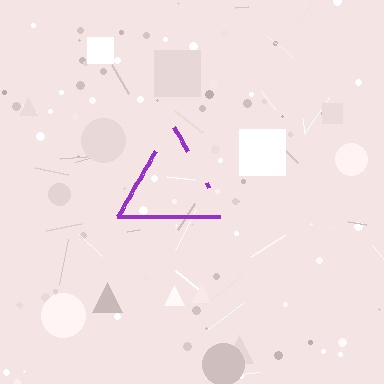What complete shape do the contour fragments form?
The contour fragments form a triangle.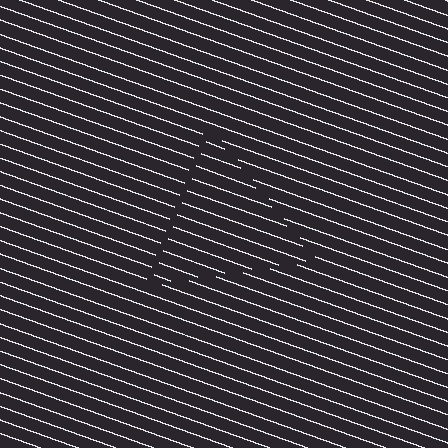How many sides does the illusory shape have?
3 sides — the line-ends trace a triangle.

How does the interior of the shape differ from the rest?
The interior of the shape contains the same grating, shifted by half a period — the contour is defined by the phase discontinuity where line-ends from the inner and outer gratings abut.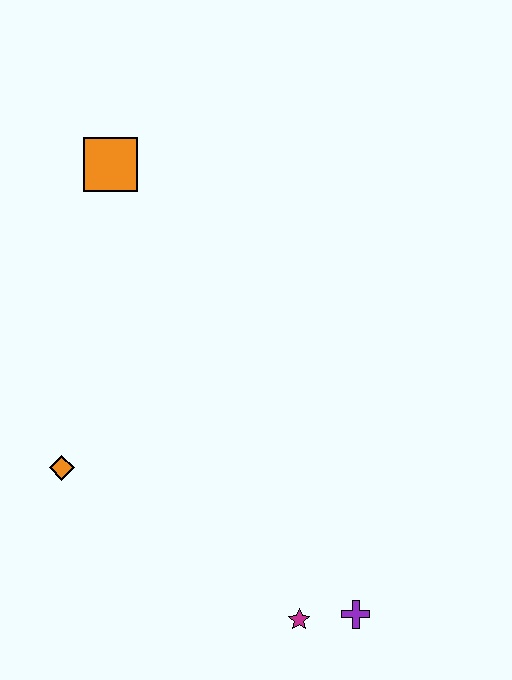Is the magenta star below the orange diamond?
Yes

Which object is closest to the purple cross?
The magenta star is closest to the purple cross.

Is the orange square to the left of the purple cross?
Yes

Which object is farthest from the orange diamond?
The purple cross is farthest from the orange diamond.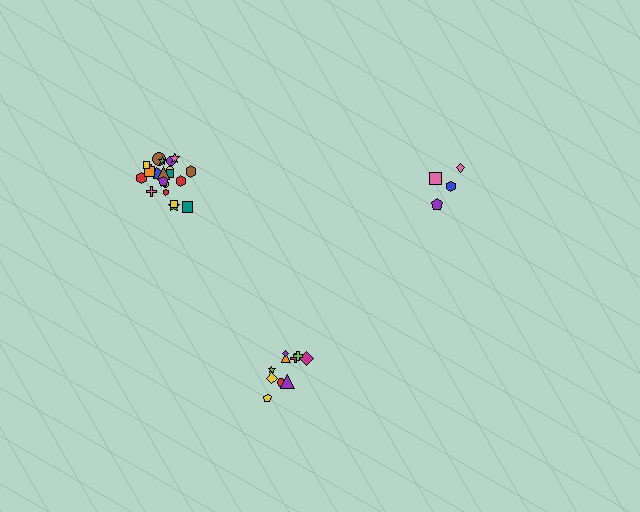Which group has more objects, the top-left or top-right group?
The top-left group.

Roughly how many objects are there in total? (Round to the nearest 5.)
Roughly 35 objects in total.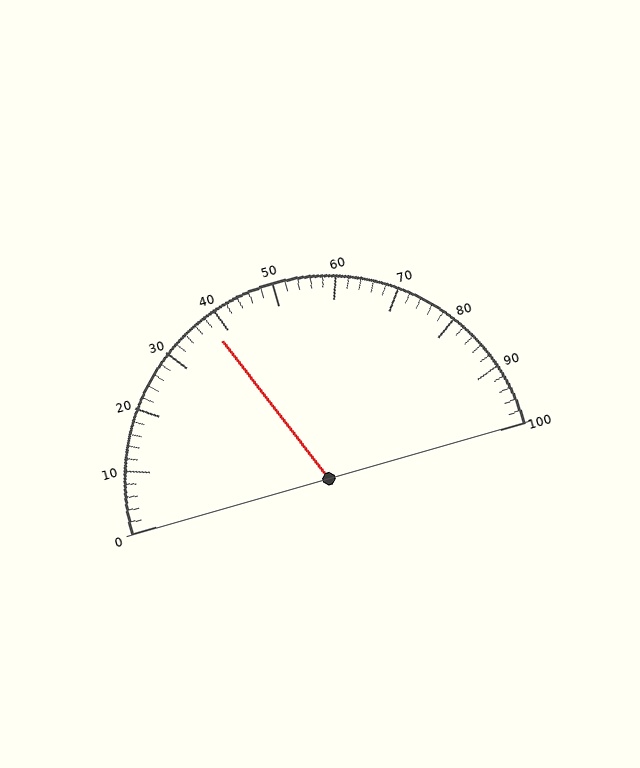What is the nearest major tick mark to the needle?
The nearest major tick mark is 40.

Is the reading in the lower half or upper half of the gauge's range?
The reading is in the lower half of the range (0 to 100).